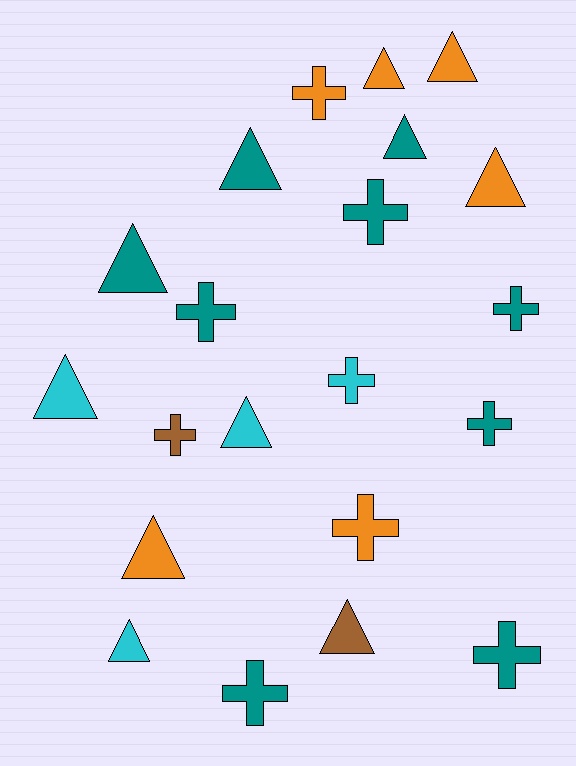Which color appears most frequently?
Teal, with 9 objects.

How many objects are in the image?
There are 21 objects.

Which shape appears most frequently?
Triangle, with 11 objects.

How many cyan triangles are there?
There are 3 cyan triangles.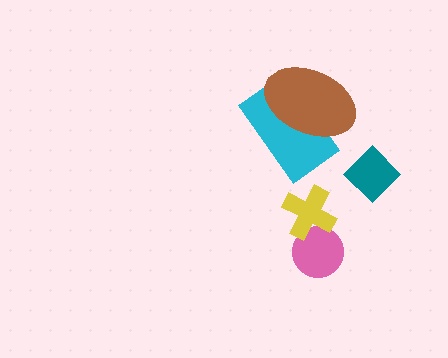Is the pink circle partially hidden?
Yes, it is partially covered by another shape.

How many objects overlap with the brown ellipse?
1 object overlaps with the brown ellipse.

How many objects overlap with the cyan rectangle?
1 object overlaps with the cyan rectangle.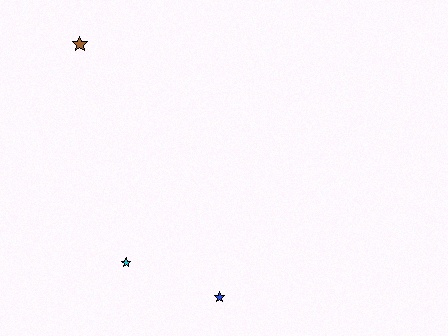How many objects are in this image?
There are 3 objects.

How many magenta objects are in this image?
There are no magenta objects.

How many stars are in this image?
There are 3 stars.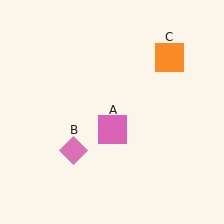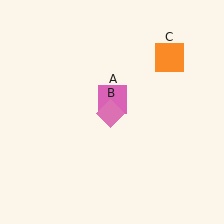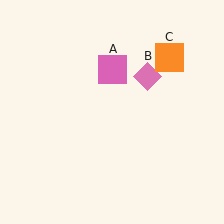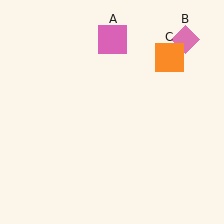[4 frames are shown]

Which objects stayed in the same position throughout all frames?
Orange square (object C) remained stationary.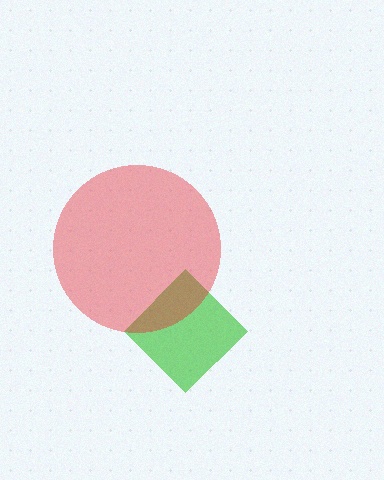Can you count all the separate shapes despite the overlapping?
Yes, there are 2 separate shapes.